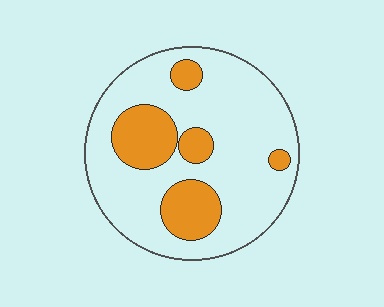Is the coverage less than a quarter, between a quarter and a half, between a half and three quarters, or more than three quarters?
Less than a quarter.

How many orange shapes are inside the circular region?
5.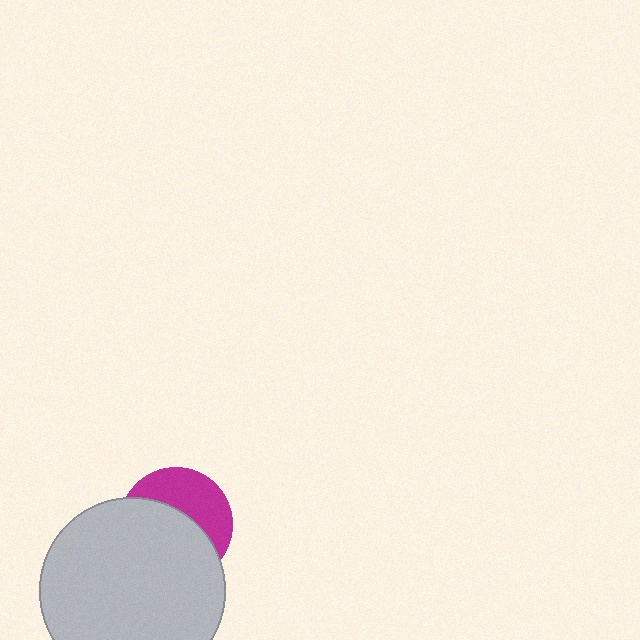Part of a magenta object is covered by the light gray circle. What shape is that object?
It is a circle.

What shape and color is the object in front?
The object in front is a light gray circle.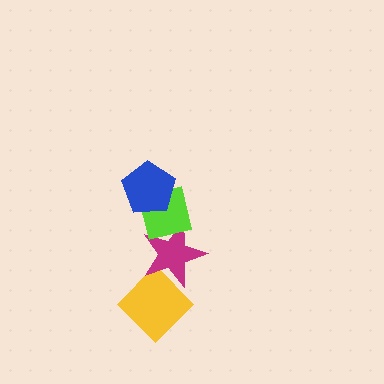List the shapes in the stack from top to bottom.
From top to bottom: the blue pentagon, the lime square, the magenta star, the yellow diamond.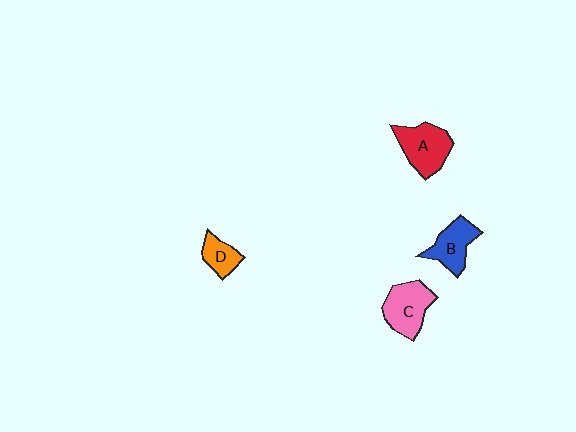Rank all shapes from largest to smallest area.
From largest to smallest: A (red), C (pink), B (blue), D (orange).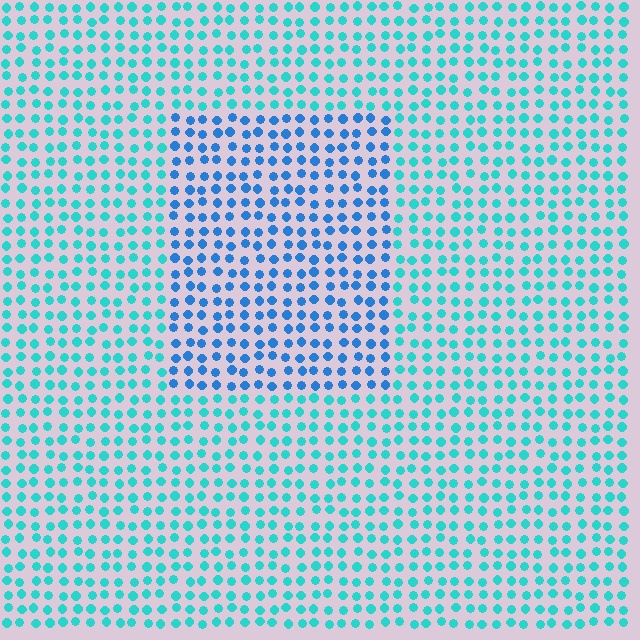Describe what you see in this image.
The image is filled with small cyan elements in a uniform arrangement. A rectangle-shaped region is visible where the elements are tinted to a slightly different hue, forming a subtle color boundary.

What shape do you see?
I see a rectangle.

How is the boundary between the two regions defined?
The boundary is defined purely by a slight shift in hue (about 34 degrees). Spacing, size, and orientation are identical on both sides.